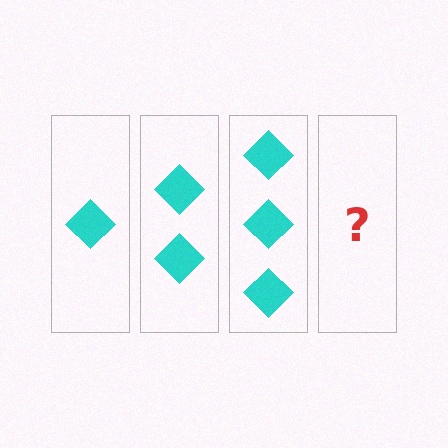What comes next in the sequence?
The next element should be 4 diamonds.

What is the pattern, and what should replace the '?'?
The pattern is that each step adds one more diamond. The '?' should be 4 diamonds.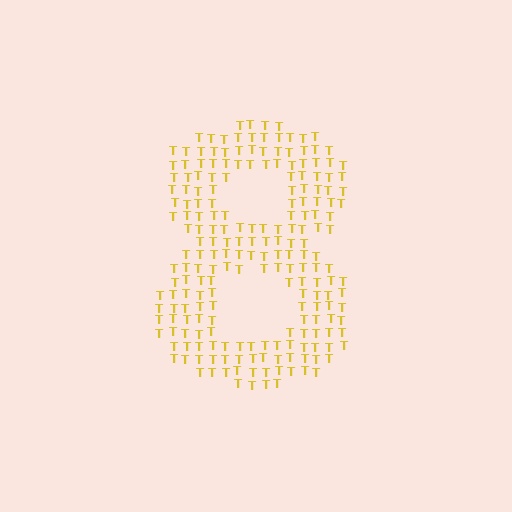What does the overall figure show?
The overall figure shows the digit 8.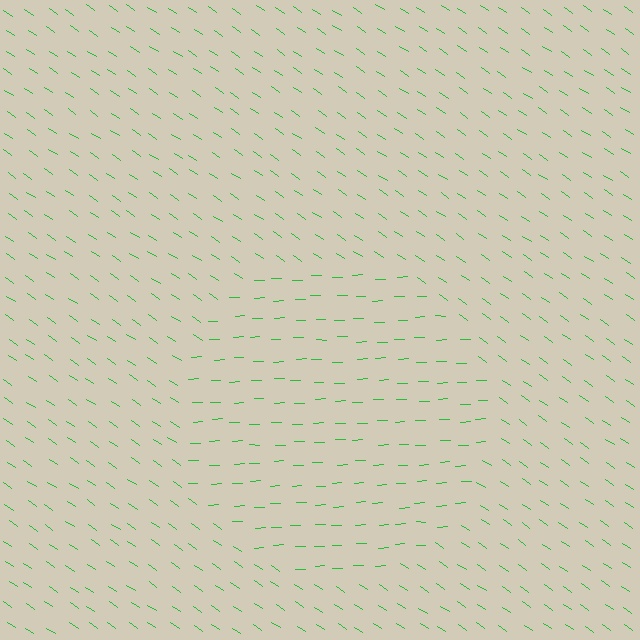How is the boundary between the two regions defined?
The boundary is defined purely by a change in line orientation (approximately 37 degrees difference). All lines are the same color and thickness.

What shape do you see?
I see a circle.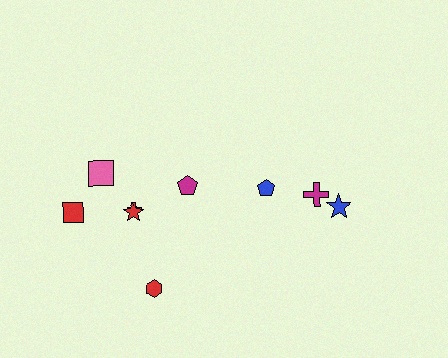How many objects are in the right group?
There are 3 objects.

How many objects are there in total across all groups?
There are 9 objects.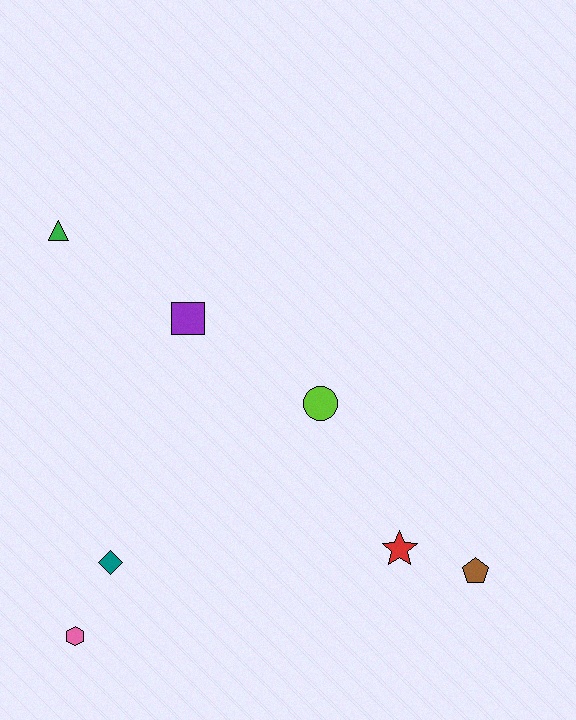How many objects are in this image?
There are 7 objects.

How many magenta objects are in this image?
There are no magenta objects.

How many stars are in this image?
There is 1 star.